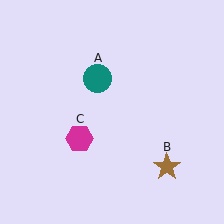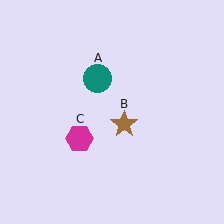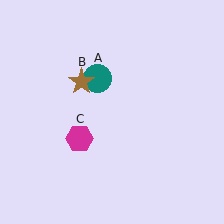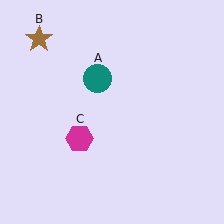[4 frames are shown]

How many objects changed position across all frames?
1 object changed position: brown star (object B).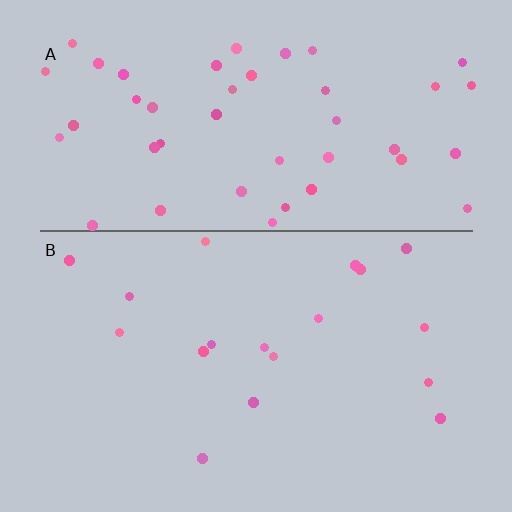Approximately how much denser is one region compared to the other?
Approximately 2.5× — region A over region B.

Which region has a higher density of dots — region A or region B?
A (the top).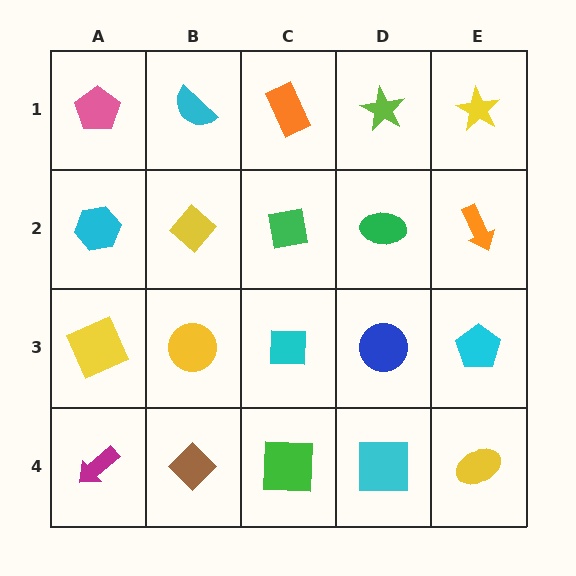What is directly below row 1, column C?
A green square.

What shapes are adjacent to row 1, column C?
A green square (row 2, column C), a cyan semicircle (row 1, column B), a lime star (row 1, column D).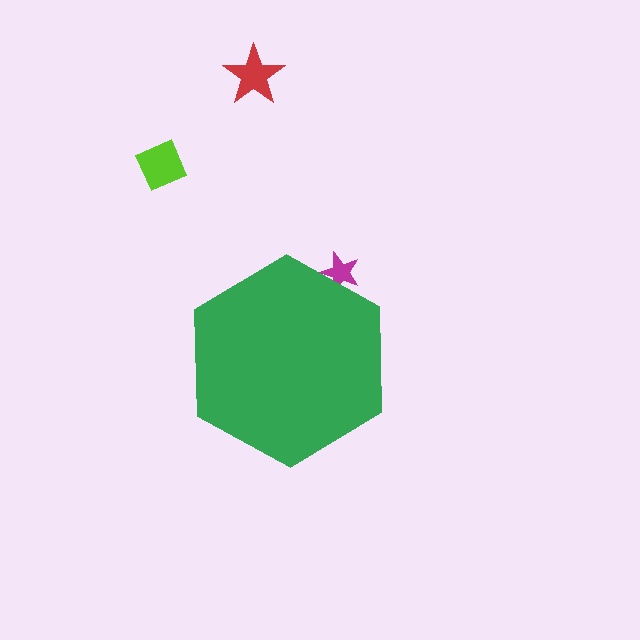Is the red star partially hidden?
No, the red star is fully visible.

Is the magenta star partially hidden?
Yes, the magenta star is partially hidden behind the green hexagon.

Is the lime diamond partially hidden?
No, the lime diamond is fully visible.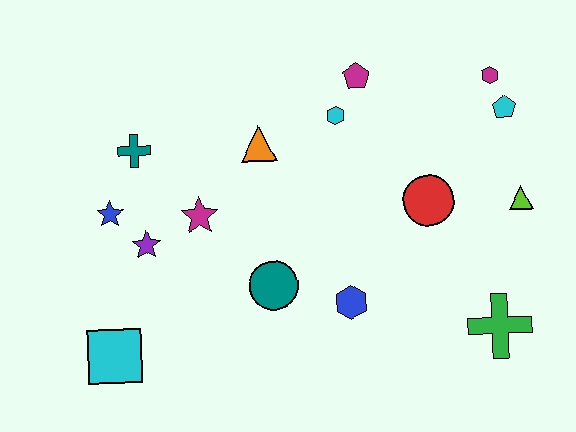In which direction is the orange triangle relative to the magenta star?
The orange triangle is above the magenta star.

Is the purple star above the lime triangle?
No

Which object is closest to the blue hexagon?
The teal circle is closest to the blue hexagon.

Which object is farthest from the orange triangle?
The green cross is farthest from the orange triangle.